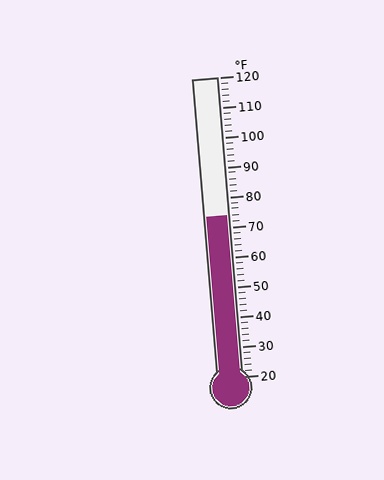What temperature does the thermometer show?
The thermometer shows approximately 74°F.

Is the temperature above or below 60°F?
The temperature is above 60°F.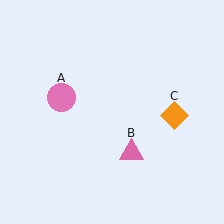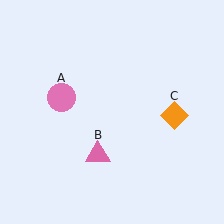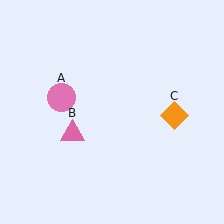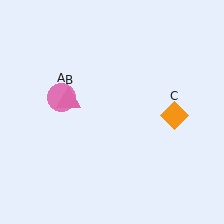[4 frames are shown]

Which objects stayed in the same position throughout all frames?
Pink circle (object A) and orange diamond (object C) remained stationary.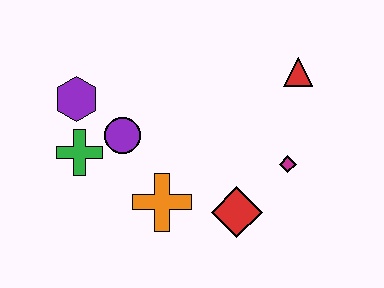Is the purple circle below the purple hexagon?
Yes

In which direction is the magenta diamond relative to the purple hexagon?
The magenta diamond is to the right of the purple hexagon.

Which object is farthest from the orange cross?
The red triangle is farthest from the orange cross.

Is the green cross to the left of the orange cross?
Yes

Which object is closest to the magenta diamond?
The red diamond is closest to the magenta diamond.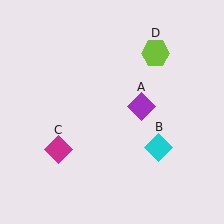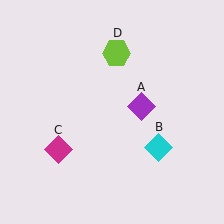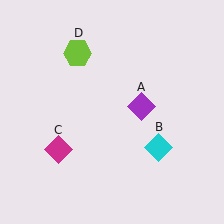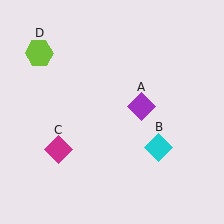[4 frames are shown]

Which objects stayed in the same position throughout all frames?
Purple diamond (object A) and cyan diamond (object B) and magenta diamond (object C) remained stationary.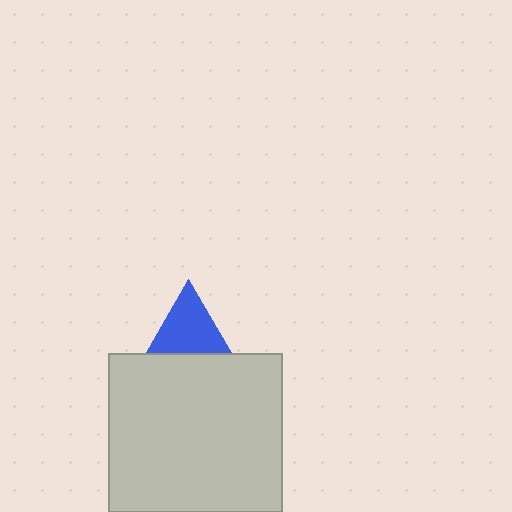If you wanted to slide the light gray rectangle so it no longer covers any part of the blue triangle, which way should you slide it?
Slide it down — that is the most direct way to separate the two shapes.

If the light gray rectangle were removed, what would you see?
You would see the complete blue triangle.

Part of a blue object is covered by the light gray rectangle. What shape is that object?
It is a triangle.